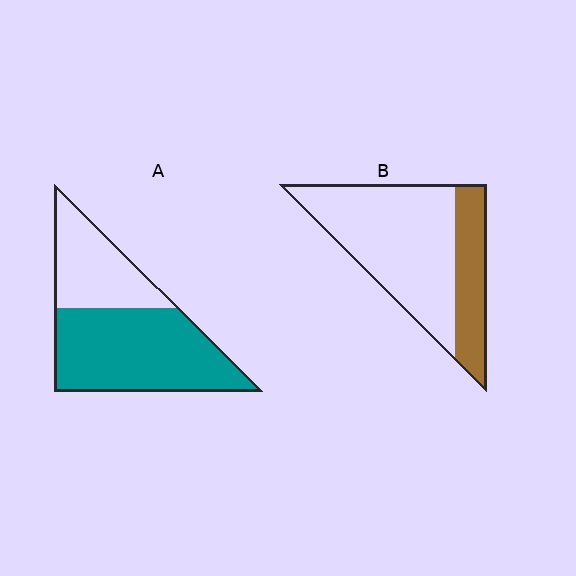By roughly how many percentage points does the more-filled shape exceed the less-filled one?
By roughly 35 percentage points (A over B).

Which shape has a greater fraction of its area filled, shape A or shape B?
Shape A.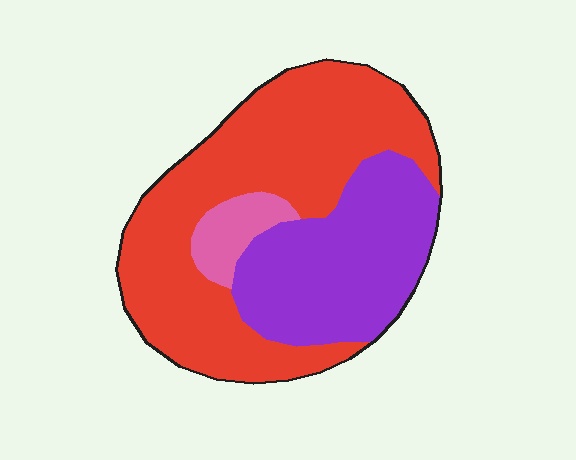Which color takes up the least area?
Pink, at roughly 5%.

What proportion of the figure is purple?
Purple takes up between a quarter and a half of the figure.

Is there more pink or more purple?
Purple.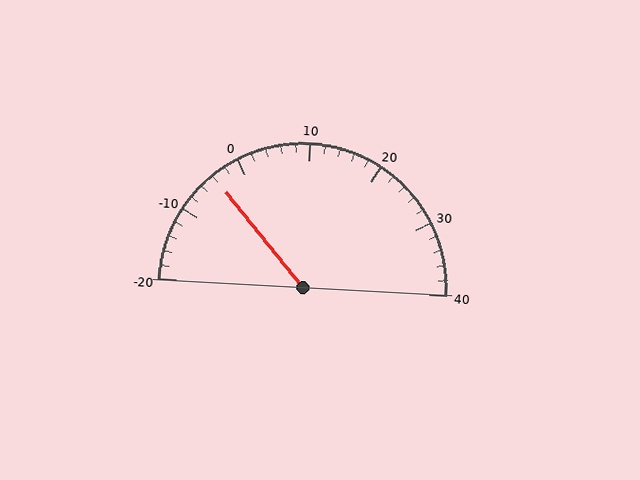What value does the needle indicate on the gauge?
The needle indicates approximately -4.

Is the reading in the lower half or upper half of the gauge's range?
The reading is in the lower half of the range (-20 to 40).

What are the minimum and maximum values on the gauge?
The gauge ranges from -20 to 40.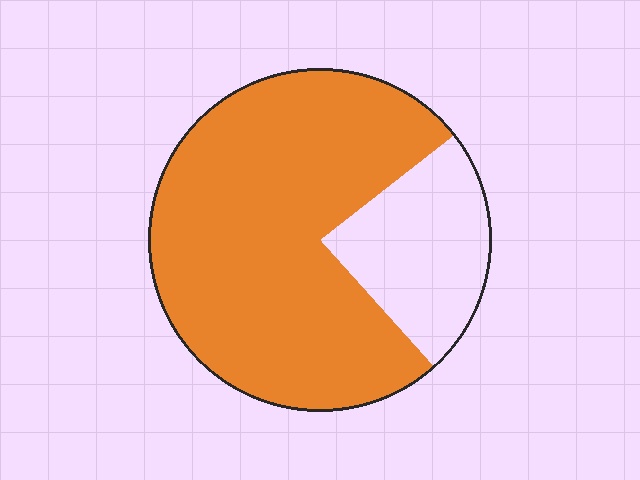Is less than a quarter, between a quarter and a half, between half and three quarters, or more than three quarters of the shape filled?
More than three quarters.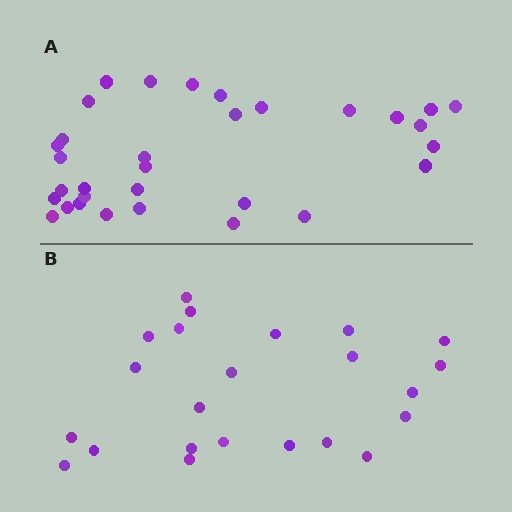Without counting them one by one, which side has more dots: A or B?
Region A (the top region) has more dots.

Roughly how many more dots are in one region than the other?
Region A has roughly 8 or so more dots than region B.